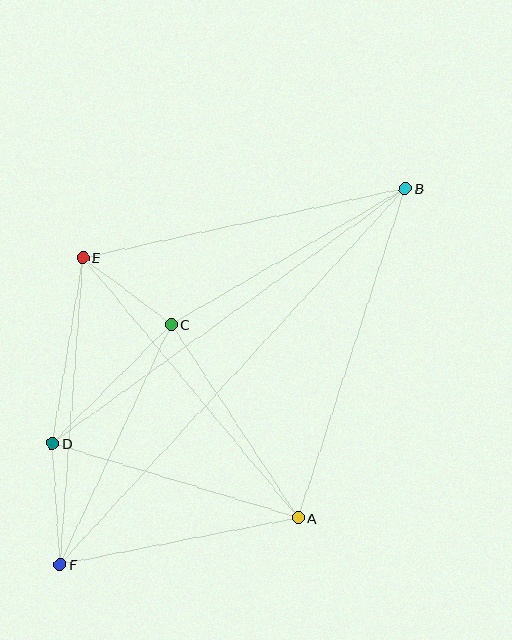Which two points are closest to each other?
Points C and E are closest to each other.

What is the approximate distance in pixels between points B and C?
The distance between B and C is approximately 270 pixels.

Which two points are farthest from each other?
Points B and F are farthest from each other.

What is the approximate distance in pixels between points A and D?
The distance between A and D is approximately 257 pixels.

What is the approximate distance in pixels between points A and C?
The distance between A and C is approximately 231 pixels.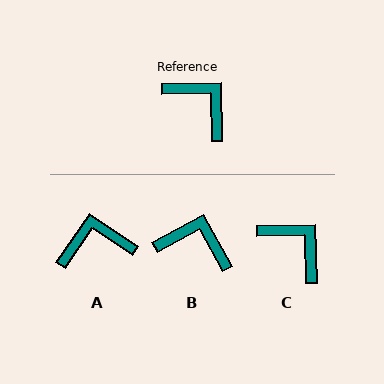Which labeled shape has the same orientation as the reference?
C.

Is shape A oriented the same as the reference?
No, it is off by about 55 degrees.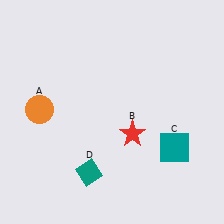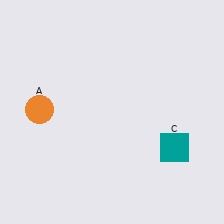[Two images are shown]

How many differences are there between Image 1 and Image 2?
There are 2 differences between the two images.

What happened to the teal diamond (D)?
The teal diamond (D) was removed in Image 2. It was in the bottom-left area of Image 1.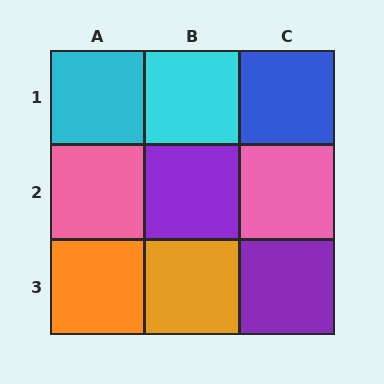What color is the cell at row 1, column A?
Cyan.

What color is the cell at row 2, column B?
Purple.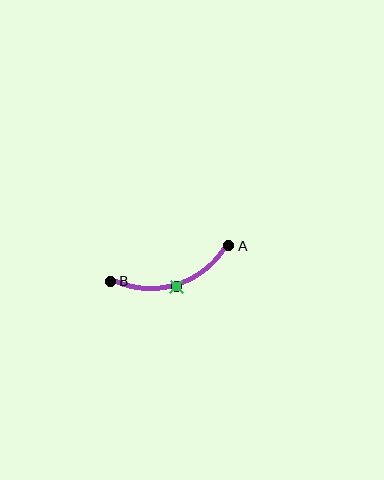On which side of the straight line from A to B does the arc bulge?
The arc bulges below the straight line connecting A and B.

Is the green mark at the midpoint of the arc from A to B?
Yes. The green mark lies on the arc at equal arc-length from both A and B — it is the arc midpoint.